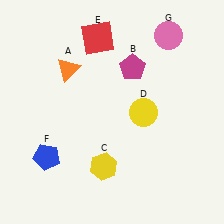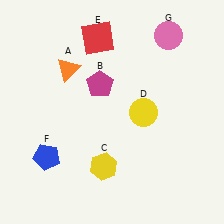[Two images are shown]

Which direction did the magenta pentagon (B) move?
The magenta pentagon (B) moved left.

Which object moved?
The magenta pentagon (B) moved left.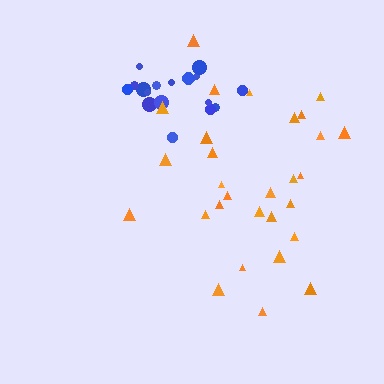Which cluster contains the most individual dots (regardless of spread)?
Orange (29).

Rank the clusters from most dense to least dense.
blue, orange.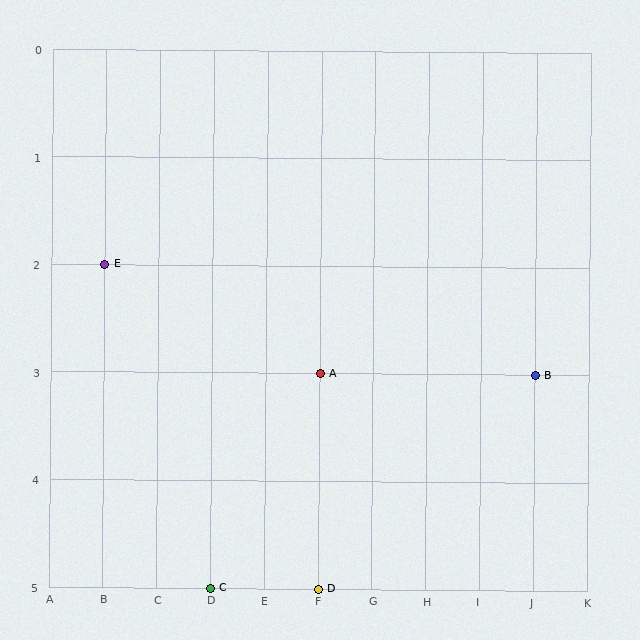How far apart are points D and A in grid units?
Points D and A are 2 rows apart.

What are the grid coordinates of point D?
Point D is at grid coordinates (F, 5).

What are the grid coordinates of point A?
Point A is at grid coordinates (F, 3).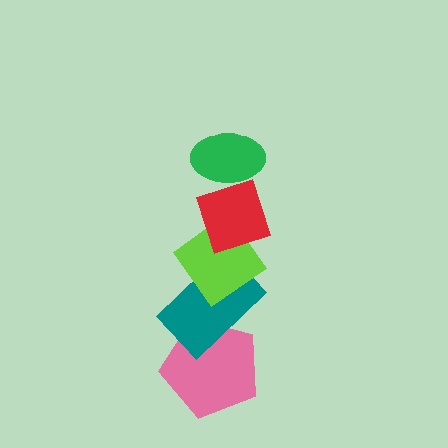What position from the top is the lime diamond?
The lime diamond is 3rd from the top.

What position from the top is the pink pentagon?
The pink pentagon is 5th from the top.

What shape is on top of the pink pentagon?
The teal rectangle is on top of the pink pentagon.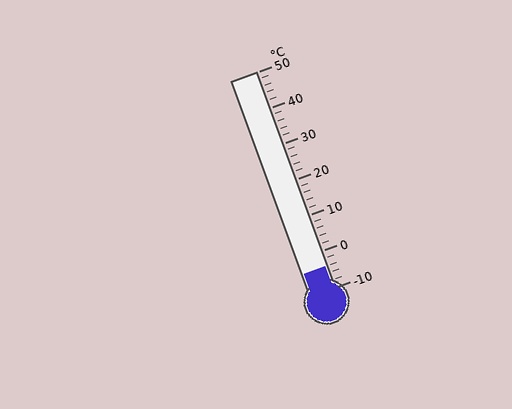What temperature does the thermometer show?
The thermometer shows approximately -4°C.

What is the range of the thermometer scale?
The thermometer scale ranges from -10°C to 50°C.